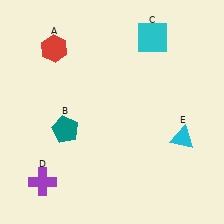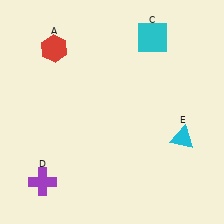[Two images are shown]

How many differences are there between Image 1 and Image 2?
There is 1 difference between the two images.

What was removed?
The teal pentagon (B) was removed in Image 2.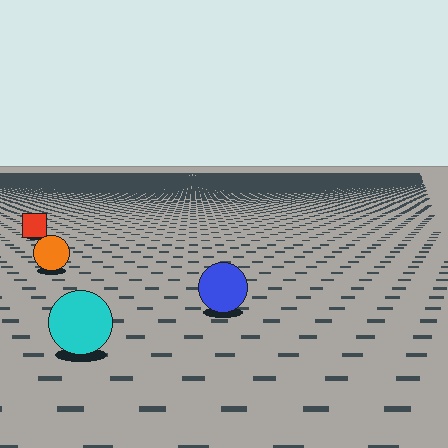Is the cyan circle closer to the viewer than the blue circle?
Yes. The cyan circle is closer — you can tell from the texture gradient: the ground texture is coarser near it.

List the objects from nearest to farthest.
From nearest to farthest: the cyan circle, the blue circle, the orange circle, the red square.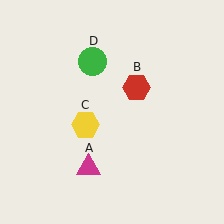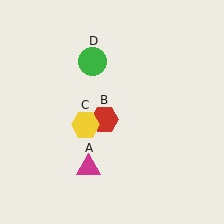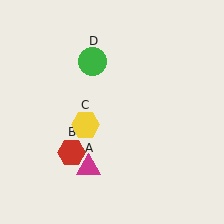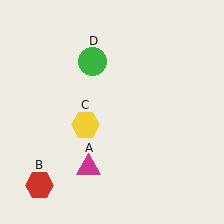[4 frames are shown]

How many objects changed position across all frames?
1 object changed position: red hexagon (object B).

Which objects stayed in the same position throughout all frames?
Magenta triangle (object A) and yellow hexagon (object C) and green circle (object D) remained stationary.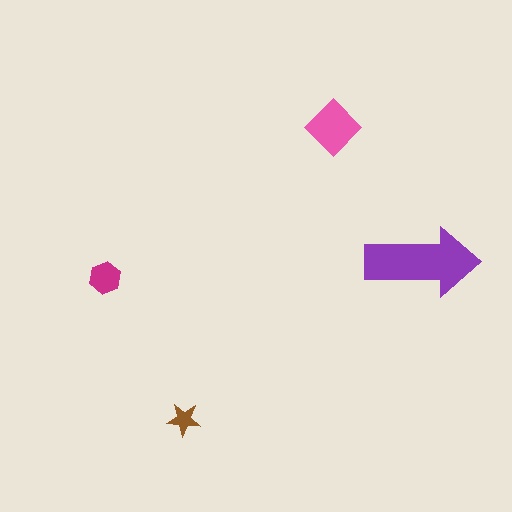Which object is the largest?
The purple arrow.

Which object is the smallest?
The brown star.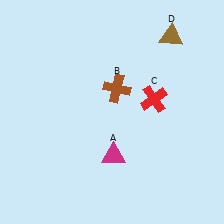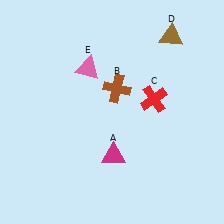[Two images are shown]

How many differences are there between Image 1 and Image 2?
There is 1 difference between the two images.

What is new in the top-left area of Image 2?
A pink triangle (E) was added in the top-left area of Image 2.